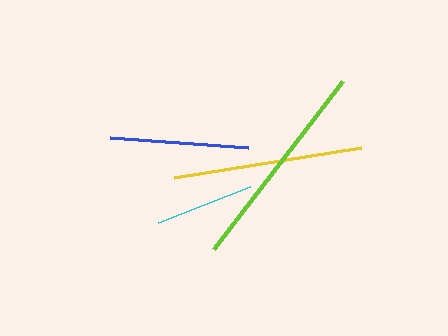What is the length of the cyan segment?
The cyan segment is approximately 99 pixels long.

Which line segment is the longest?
The lime line is the longest at approximately 212 pixels.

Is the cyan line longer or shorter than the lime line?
The lime line is longer than the cyan line.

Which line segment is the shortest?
The cyan line is the shortest at approximately 99 pixels.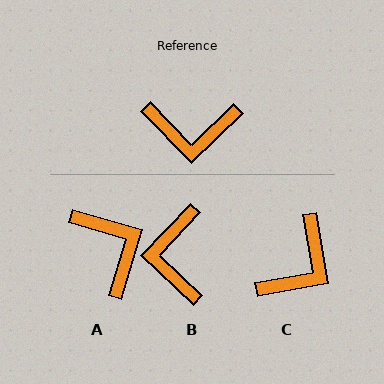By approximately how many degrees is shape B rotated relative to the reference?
Approximately 87 degrees clockwise.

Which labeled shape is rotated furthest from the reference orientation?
A, about 120 degrees away.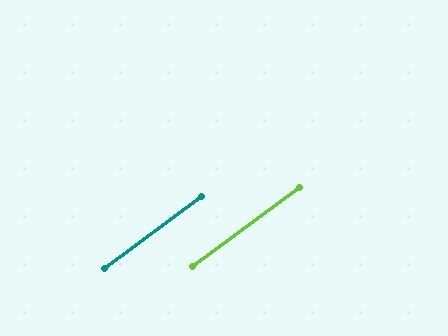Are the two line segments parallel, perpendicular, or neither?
Parallel — their directions differ by only 0.3°.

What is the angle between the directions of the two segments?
Approximately 0 degrees.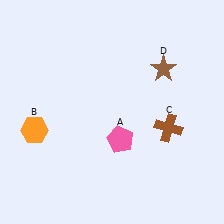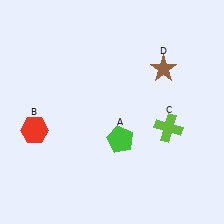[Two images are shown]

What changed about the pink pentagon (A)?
In Image 1, A is pink. In Image 2, it changed to green.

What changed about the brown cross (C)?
In Image 1, C is brown. In Image 2, it changed to lime.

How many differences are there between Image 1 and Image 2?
There are 3 differences between the two images.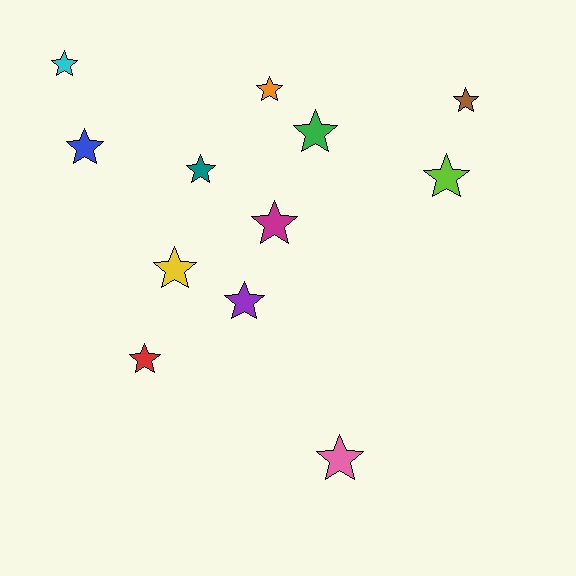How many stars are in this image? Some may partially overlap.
There are 12 stars.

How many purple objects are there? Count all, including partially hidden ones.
There is 1 purple object.